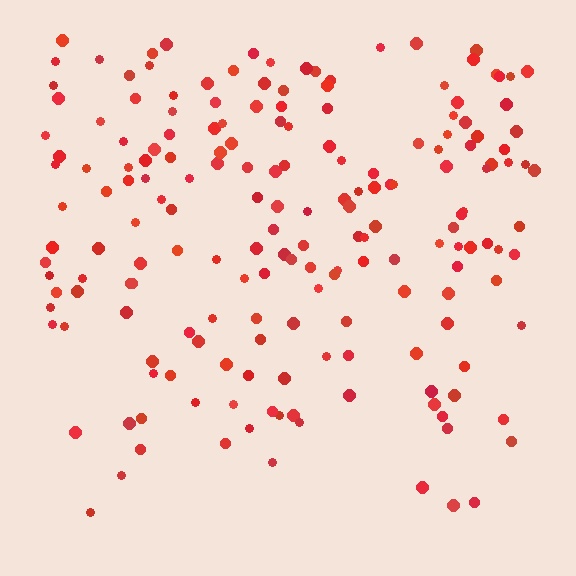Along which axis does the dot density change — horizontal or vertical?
Vertical.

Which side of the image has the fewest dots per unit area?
The bottom.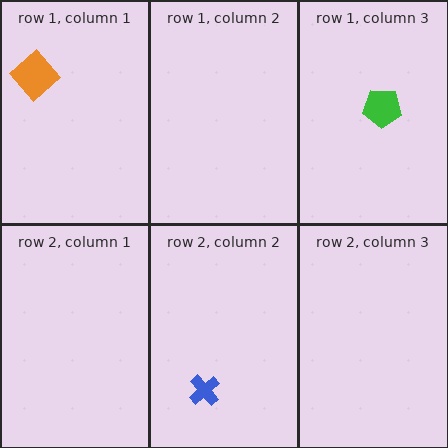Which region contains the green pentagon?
The row 1, column 3 region.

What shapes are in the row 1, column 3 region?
The green pentagon.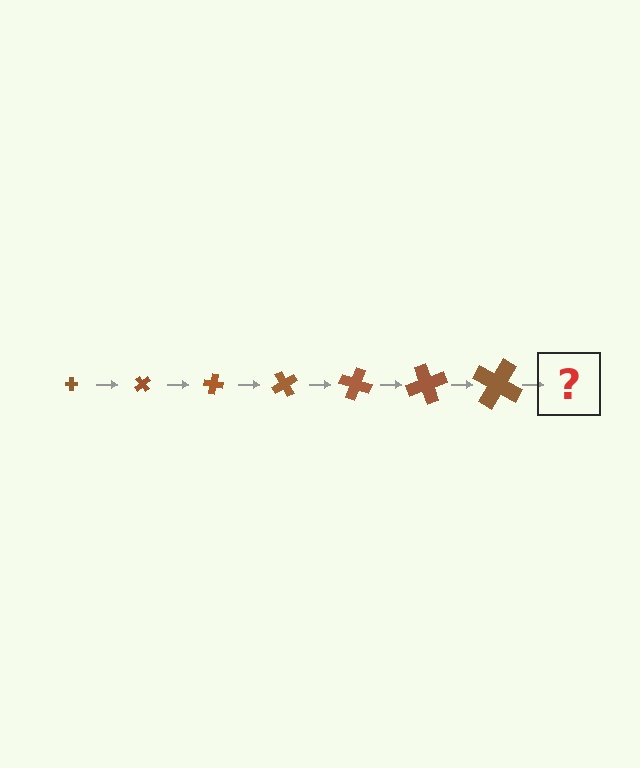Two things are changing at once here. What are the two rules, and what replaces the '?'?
The two rules are that the cross grows larger each step and it rotates 50 degrees each step. The '?' should be a cross, larger than the previous one and rotated 350 degrees from the start.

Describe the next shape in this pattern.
It should be a cross, larger than the previous one and rotated 350 degrees from the start.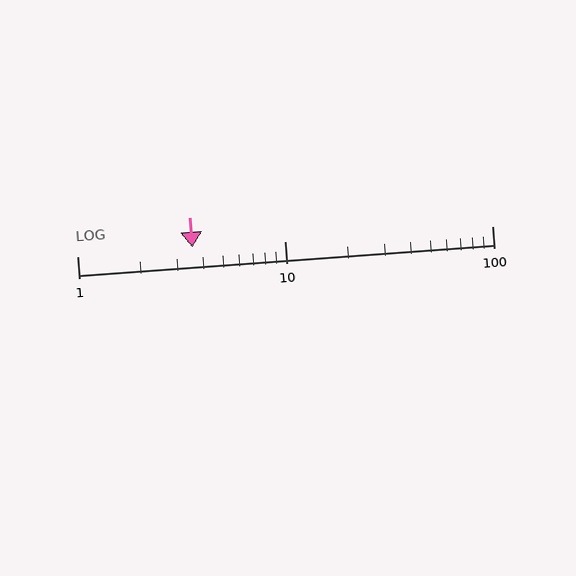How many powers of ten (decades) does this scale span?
The scale spans 2 decades, from 1 to 100.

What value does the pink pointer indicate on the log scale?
The pointer indicates approximately 3.6.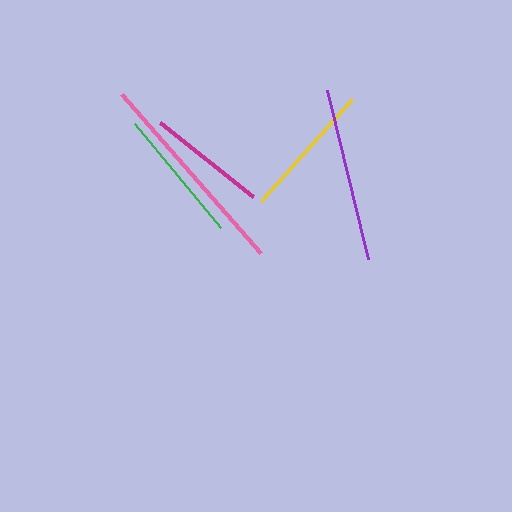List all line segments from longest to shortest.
From longest to shortest: pink, purple, yellow, green, magenta.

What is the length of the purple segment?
The purple segment is approximately 174 pixels long.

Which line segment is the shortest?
The magenta line is the shortest at approximately 118 pixels.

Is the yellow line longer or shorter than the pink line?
The pink line is longer than the yellow line.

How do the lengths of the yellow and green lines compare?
The yellow and green lines are approximately the same length.